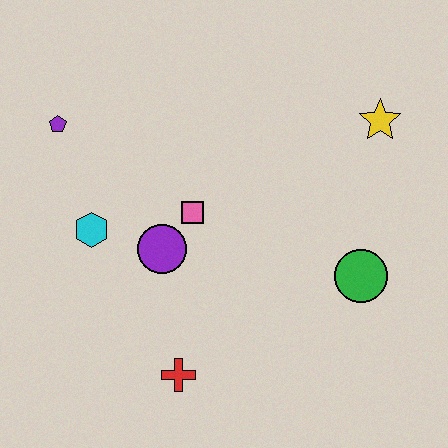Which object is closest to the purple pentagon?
The cyan hexagon is closest to the purple pentagon.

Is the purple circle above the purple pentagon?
No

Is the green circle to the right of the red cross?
Yes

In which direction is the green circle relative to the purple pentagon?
The green circle is to the right of the purple pentagon.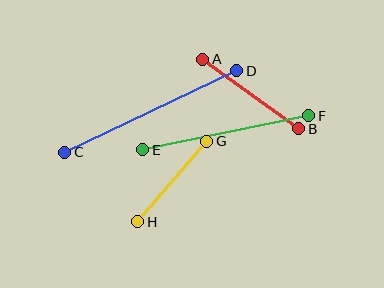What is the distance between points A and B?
The distance is approximately 119 pixels.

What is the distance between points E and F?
The distance is approximately 169 pixels.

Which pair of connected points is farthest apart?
Points C and D are farthest apart.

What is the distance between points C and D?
The distance is approximately 190 pixels.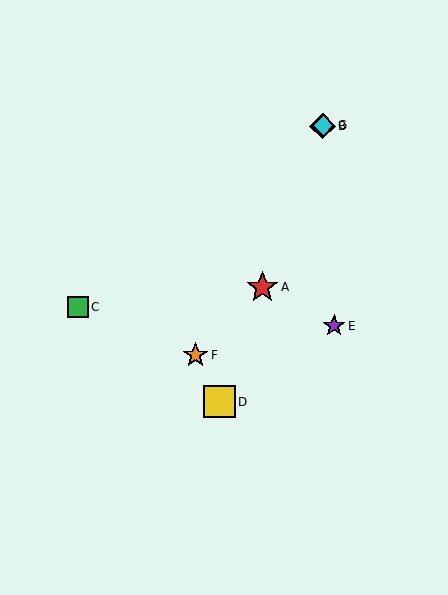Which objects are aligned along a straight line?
Objects A, B, D, G are aligned along a straight line.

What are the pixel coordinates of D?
Object D is at (220, 402).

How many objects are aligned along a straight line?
4 objects (A, B, D, G) are aligned along a straight line.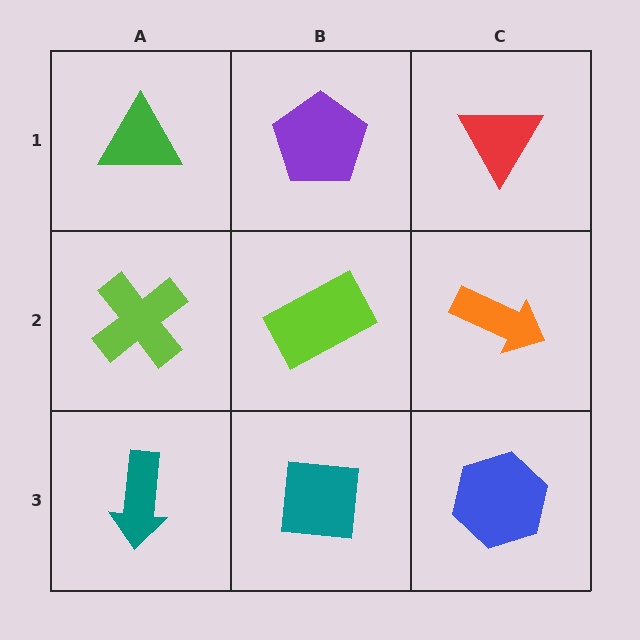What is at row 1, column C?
A red triangle.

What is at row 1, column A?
A green triangle.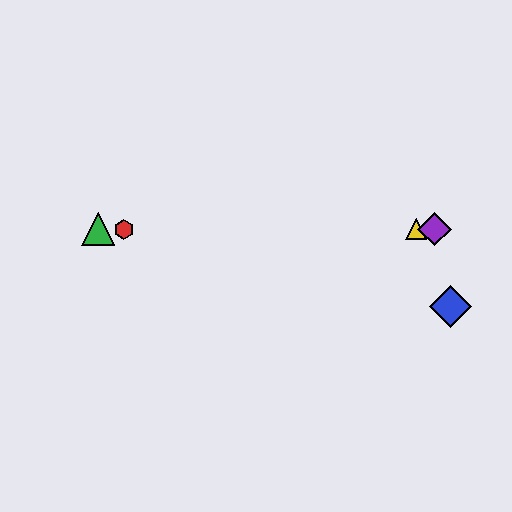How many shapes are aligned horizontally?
4 shapes (the red hexagon, the green triangle, the yellow triangle, the purple diamond) are aligned horizontally.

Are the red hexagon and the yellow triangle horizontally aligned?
Yes, both are at y≈229.